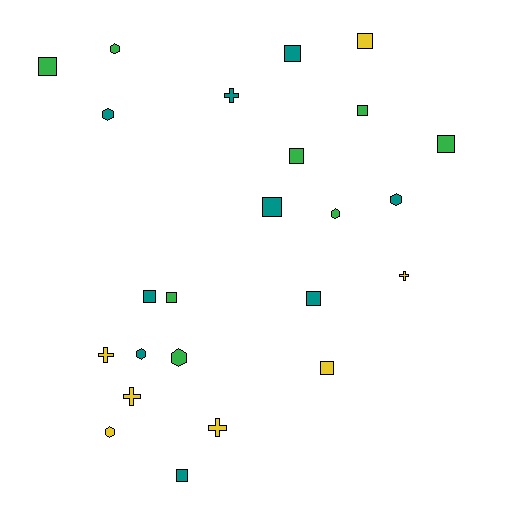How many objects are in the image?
There are 24 objects.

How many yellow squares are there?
There are 2 yellow squares.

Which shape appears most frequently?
Square, with 12 objects.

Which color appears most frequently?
Teal, with 9 objects.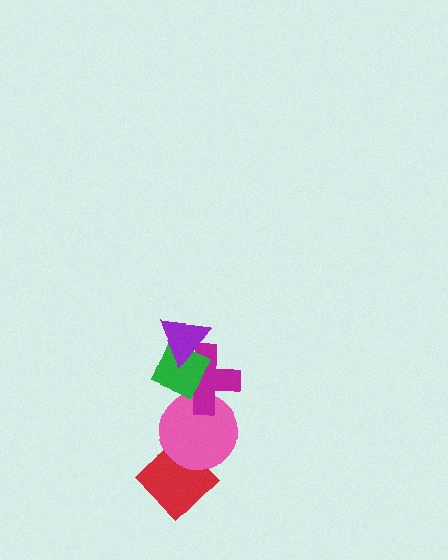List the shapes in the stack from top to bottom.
From top to bottom: the purple triangle, the green diamond, the magenta cross, the pink circle, the red diamond.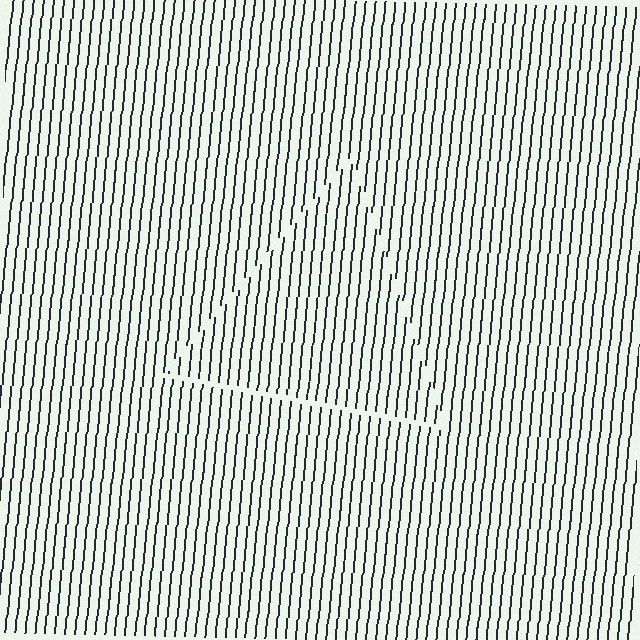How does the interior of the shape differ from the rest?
The interior of the shape contains the same grating, shifted by half a period — the contour is defined by the phase discontinuity where line-ends from the inner and outer gratings abut.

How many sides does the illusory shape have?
3 sides — the line-ends trace a triangle.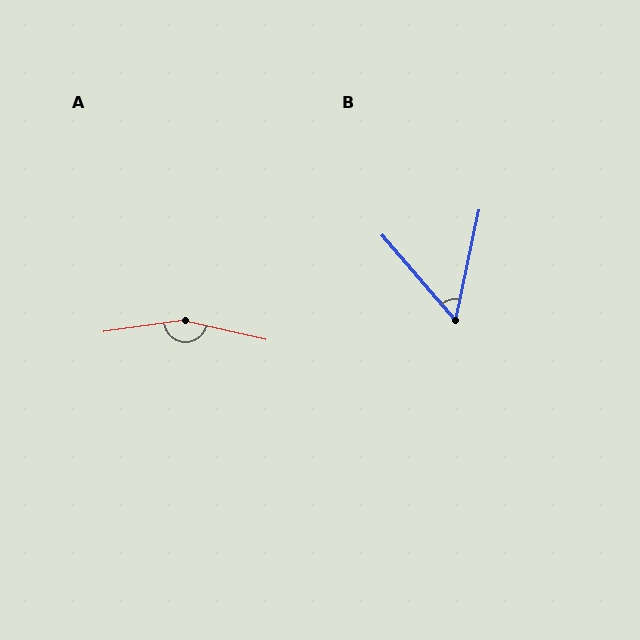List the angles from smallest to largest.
B (53°), A (159°).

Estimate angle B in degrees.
Approximately 53 degrees.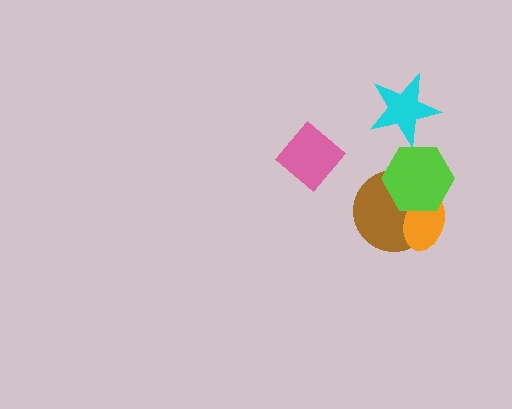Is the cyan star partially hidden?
No, no other shape covers it.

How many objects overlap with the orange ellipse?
2 objects overlap with the orange ellipse.